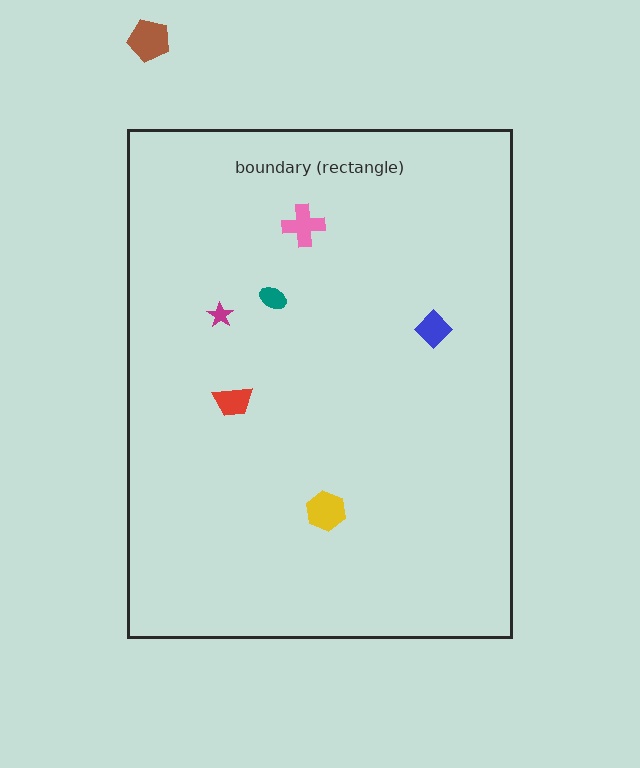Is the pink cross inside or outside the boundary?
Inside.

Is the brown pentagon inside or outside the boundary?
Outside.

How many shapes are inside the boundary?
6 inside, 1 outside.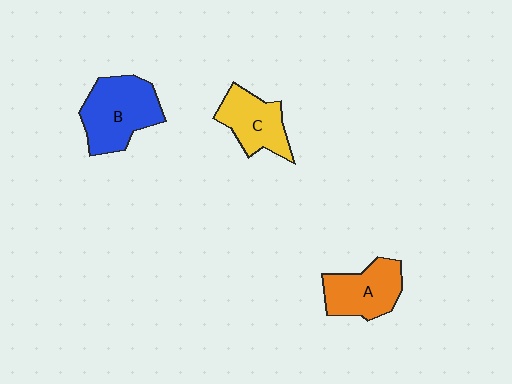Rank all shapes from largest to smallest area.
From largest to smallest: B (blue), A (orange), C (yellow).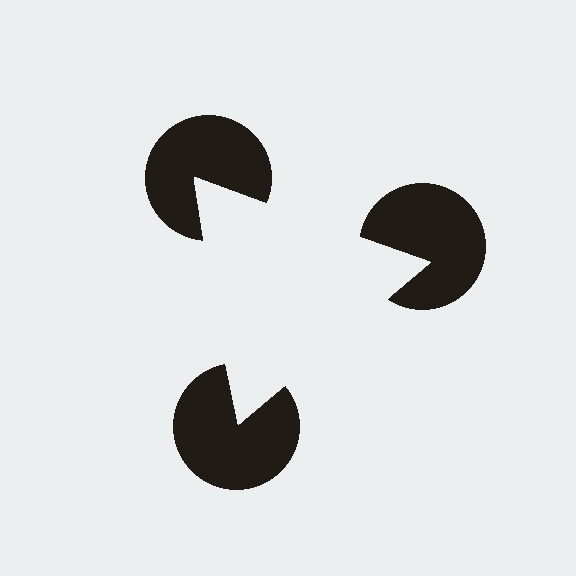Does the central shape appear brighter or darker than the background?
It typically appears slightly brighter than the background, even though no actual brightness change is drawn.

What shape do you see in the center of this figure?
An illusory triangle — its edges are inferred from the aligned wedge cuts in the pac-man discs, not physically drawn.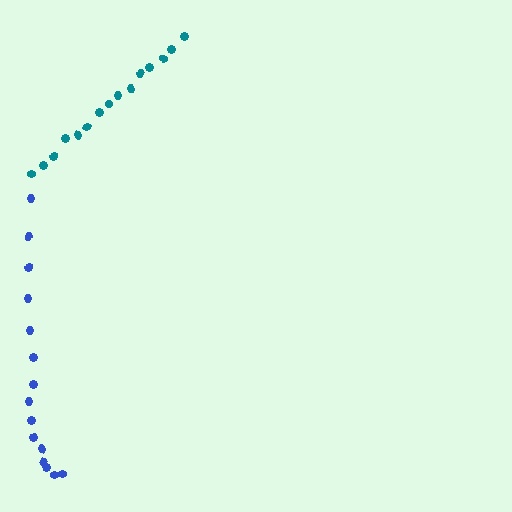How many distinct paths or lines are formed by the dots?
There are 2 distinct paths.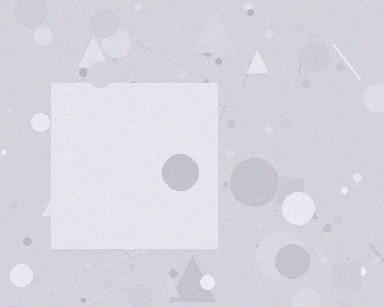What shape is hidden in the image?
A square is hidden in the image.